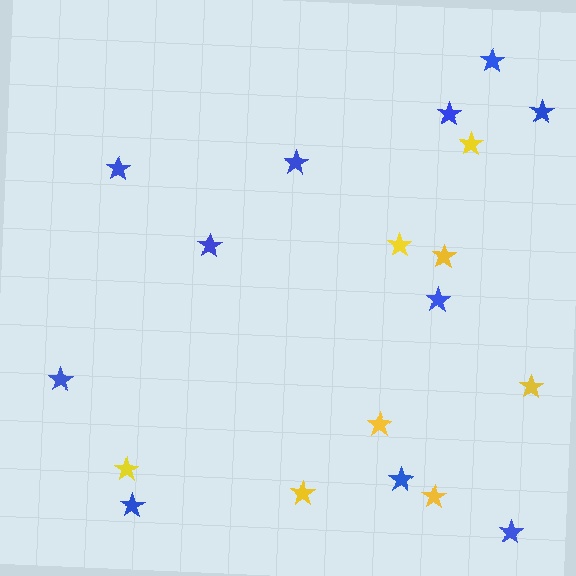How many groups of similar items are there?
There are 2 groups: one group of yellow stars (8) and one group of blue stars (11).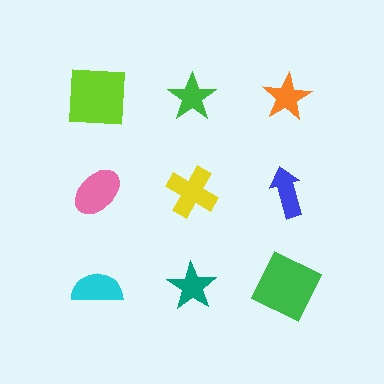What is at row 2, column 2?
A yellow cross.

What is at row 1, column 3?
An orange star.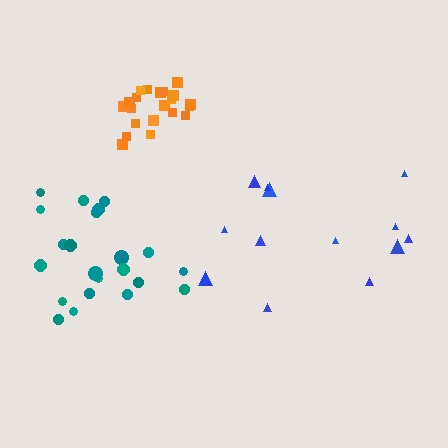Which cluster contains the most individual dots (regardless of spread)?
Teal (22).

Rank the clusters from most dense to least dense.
orange, teal, blue.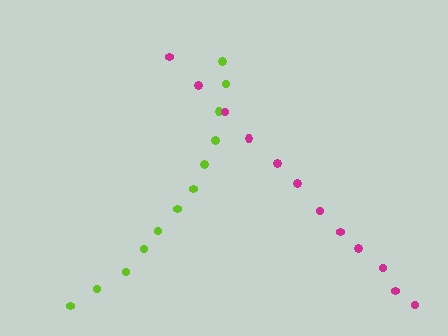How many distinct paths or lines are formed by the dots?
There are 2 distinct paths.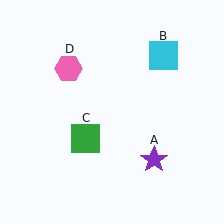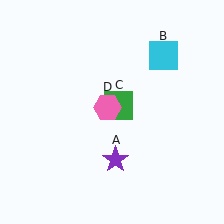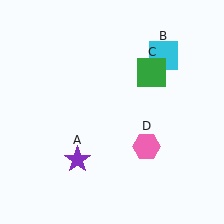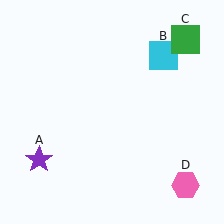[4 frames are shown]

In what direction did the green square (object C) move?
The green square (object C) moved up and to the right.